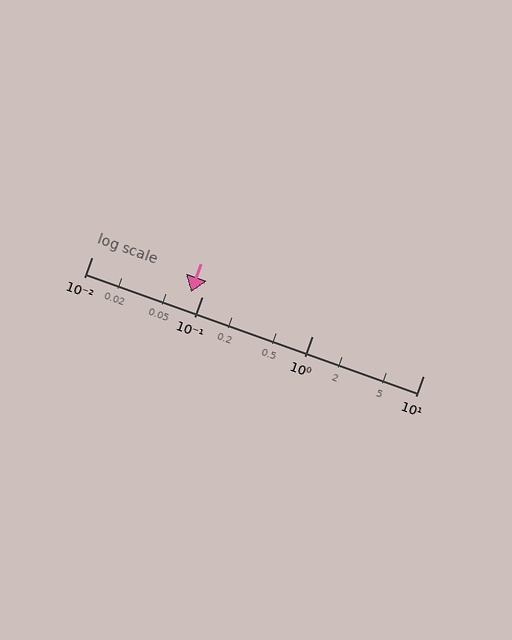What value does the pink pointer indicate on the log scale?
The pointer indicates approximately 0.079.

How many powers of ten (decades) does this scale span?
The scale spans 3 decades, from 0.01 to 10.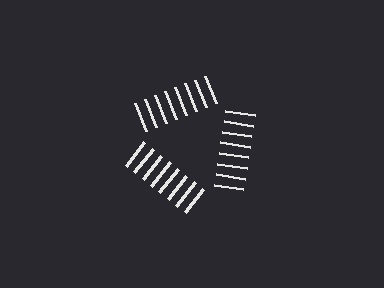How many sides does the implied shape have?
3 sides — the line-ends trace a triangle.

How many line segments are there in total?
24 — 8 along each of the 3 edges.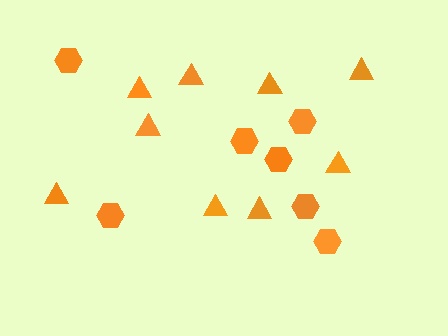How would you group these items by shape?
There are 2 groups: one group of triangles (9) and one group of hexagons (7).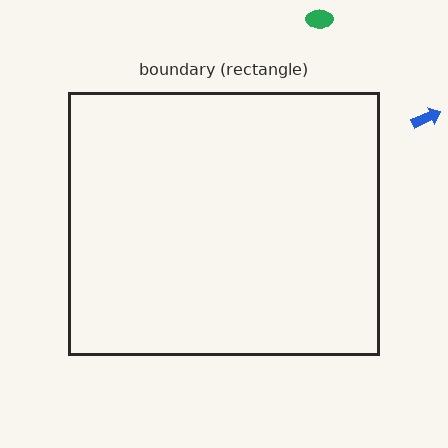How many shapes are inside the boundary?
0 inside, 2 outside.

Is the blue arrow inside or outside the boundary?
Outside.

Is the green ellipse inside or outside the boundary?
Outside.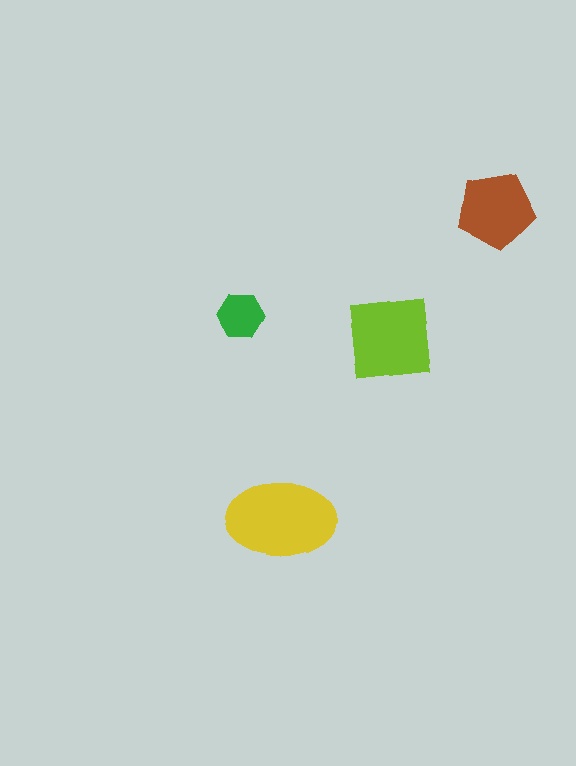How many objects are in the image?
There are 4 objects in the image.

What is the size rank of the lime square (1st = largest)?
2nd.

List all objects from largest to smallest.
The yellow ellipse, the lime square, the brown pentagon, the green hexagon.